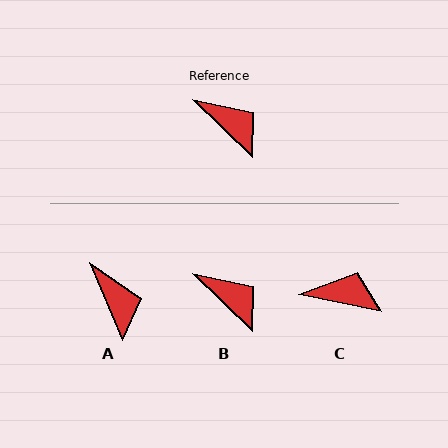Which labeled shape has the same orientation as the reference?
B.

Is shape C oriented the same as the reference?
No, it is off by about 33 degrees.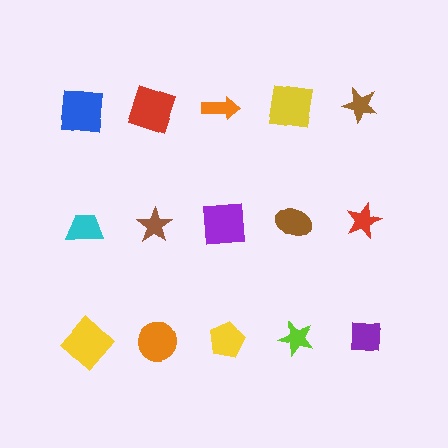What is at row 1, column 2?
A red square.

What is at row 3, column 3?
A yellow pentagon.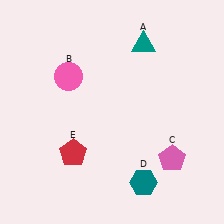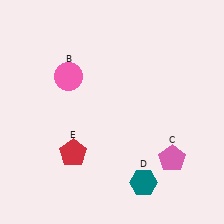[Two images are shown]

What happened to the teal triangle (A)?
The teal triangle (A) was removed in Image 2. It was in the top-right area of Image 1.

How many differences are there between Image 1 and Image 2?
There is 1 difference between the two images.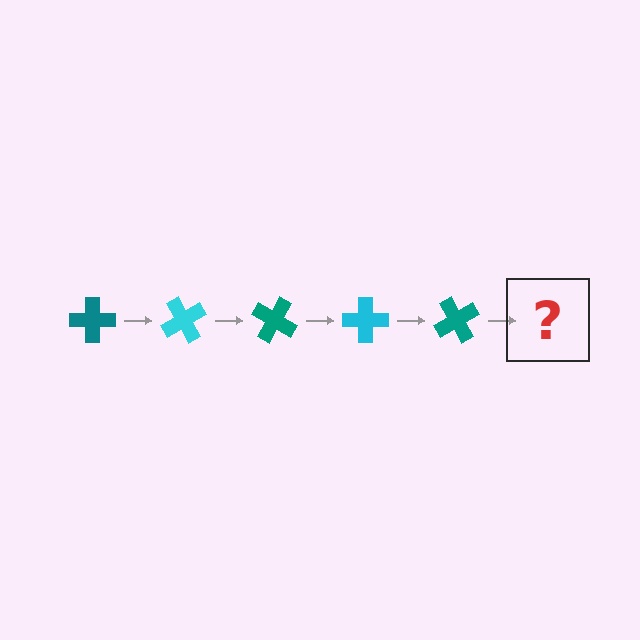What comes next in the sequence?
The next element should be a cyan cross, rotated 300 degrees from the start.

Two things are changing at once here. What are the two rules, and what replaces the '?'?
The two rules are that it rotates 60 degrees each step and the color cycles through teal and cyan. The '?' should be a cyan cross, rotated 300 degrees from the start.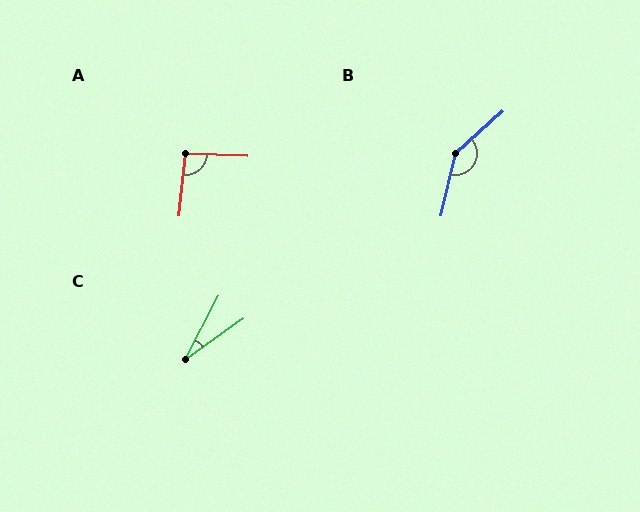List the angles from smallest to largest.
C (27°), A (94°), B (144°).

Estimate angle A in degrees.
Approximately 94 degrees.